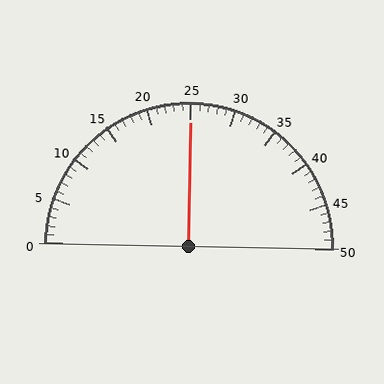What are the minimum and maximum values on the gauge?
The gauge ranges from 0 to 50.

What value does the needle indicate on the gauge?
The needle indicates approximately 25.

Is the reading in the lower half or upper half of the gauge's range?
The reading is in the upper half of the range (0 to 50).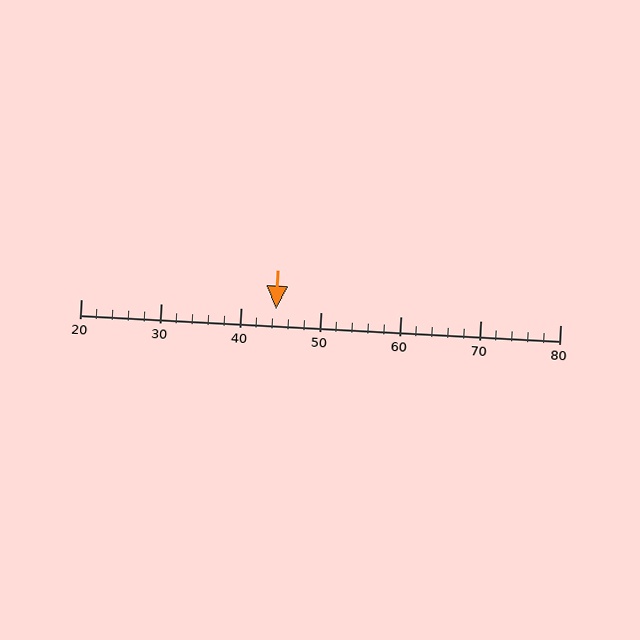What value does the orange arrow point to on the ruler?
The orange arrow points to approximately 44.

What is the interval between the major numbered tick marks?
The major tick marks are spaced 10 units apart.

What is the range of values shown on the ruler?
The ruler shows values from 20 to 80.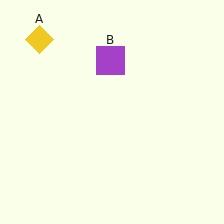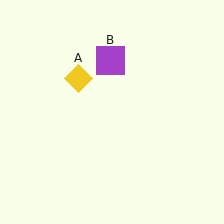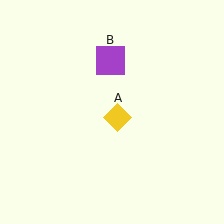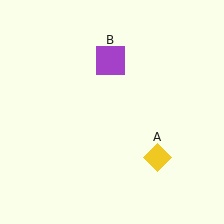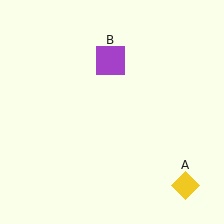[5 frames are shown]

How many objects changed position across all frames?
1 object changed position: yellow diamond (object A).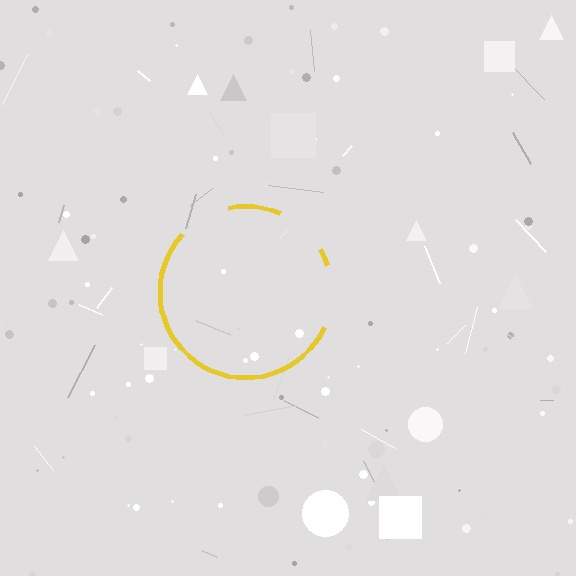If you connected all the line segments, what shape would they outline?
They would outline a circle.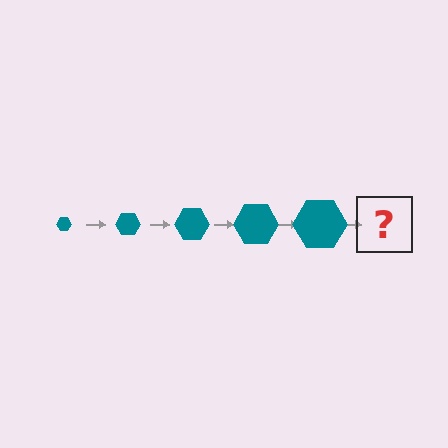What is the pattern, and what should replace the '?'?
The pattern is that the hexagon gets progressively larger each step. The '?' should be a teal hexagon, larger than the previous one.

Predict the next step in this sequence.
The next step is a teal hexagon, larger than the previous one.